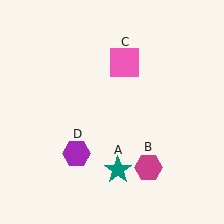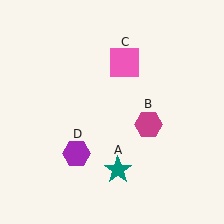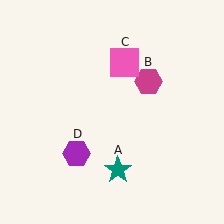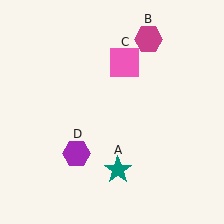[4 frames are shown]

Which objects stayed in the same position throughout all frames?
Teal star (object A) and pink square (object C) and purple hexagon (object D) remained stationary.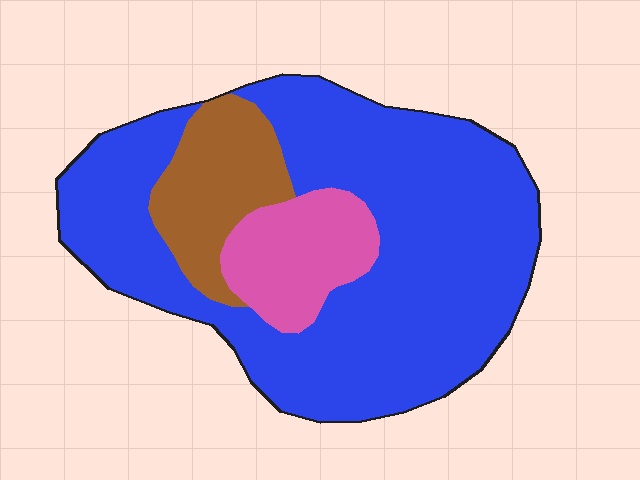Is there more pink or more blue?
Blue.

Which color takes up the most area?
Blue, at roughly 70%.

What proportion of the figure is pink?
Pink takes up less than a quarter of the figure.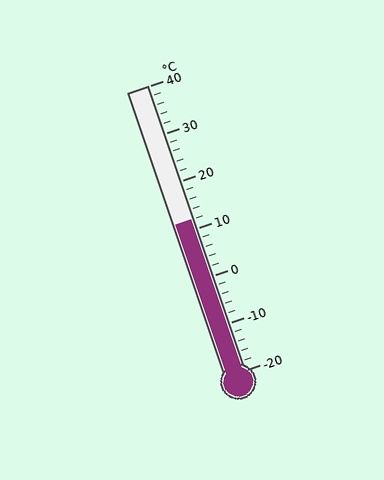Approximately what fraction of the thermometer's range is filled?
The thermometer is filled to approximately 55% of its range.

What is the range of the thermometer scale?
The thermometer scale ranges from -20°C to 40°C.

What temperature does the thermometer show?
The thermometer shows approximately 12°C.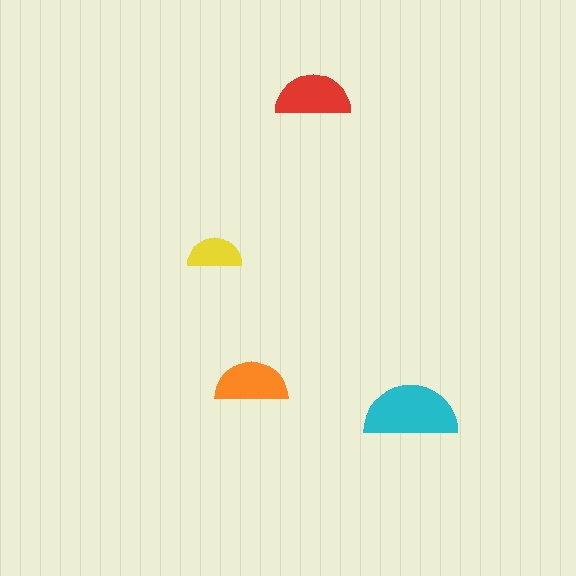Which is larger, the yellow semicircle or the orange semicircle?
The orange one.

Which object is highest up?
The red semicircle is topmost.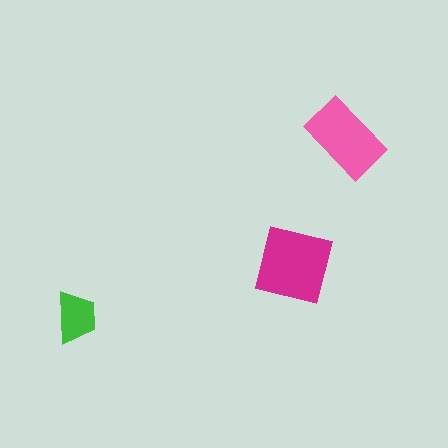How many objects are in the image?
There are 3 objects in the image.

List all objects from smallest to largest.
The green trapezoid, the pink rectangle, the magenta square.